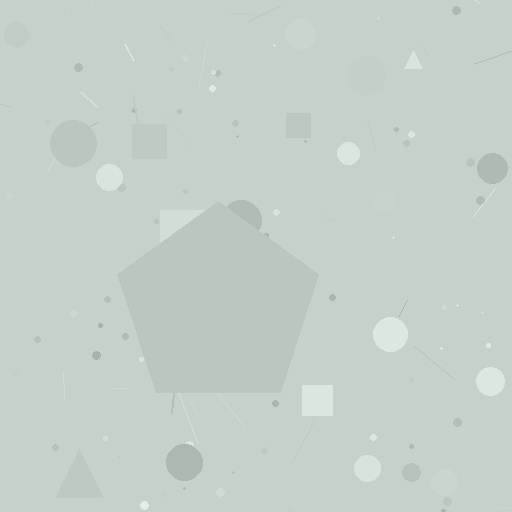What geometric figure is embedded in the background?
A pentagon is embedded in the background.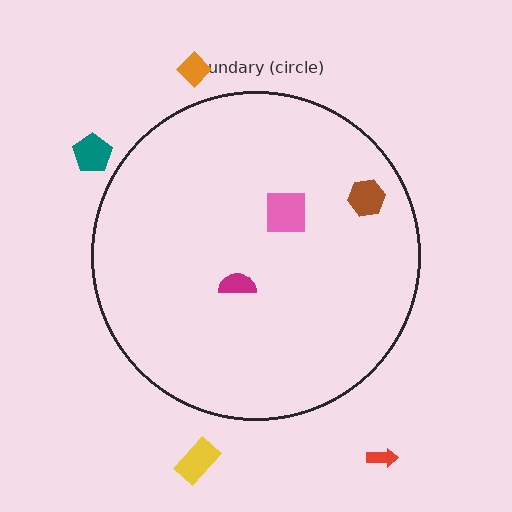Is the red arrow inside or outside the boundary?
Outside.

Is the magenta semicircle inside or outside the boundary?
Inside.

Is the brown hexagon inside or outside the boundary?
Inside.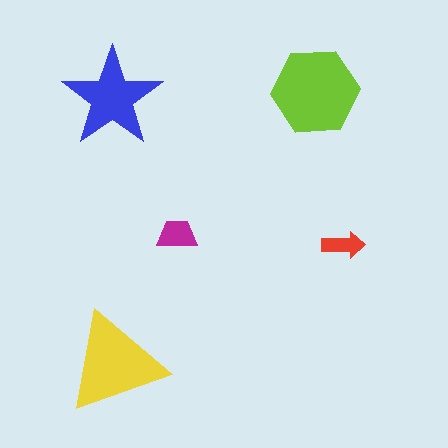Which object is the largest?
The lime hexagon.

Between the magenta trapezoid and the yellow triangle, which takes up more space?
The yellow triangle.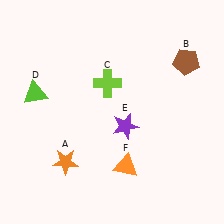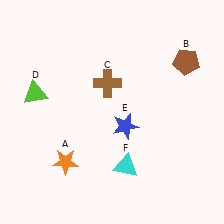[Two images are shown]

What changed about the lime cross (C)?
In Image 1, C is lime. In Image 2, it changed to brown.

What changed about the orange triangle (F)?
In Image 1, F is orange. In Image 2, it changed to cyan.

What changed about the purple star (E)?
In Image 1, E is purple. In Image 2, it changed to blue.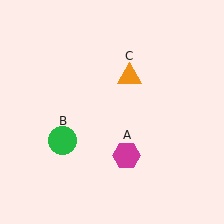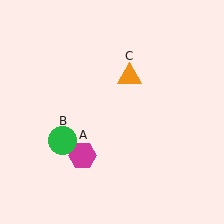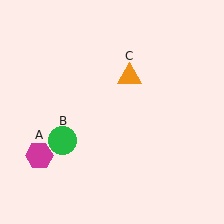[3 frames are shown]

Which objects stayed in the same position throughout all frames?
Green circle (object B) and orange triangle (object C) remained stationary.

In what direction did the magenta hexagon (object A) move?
The magenta hexagon (object A) moved left.